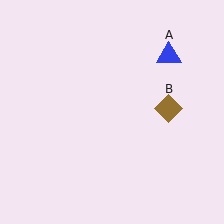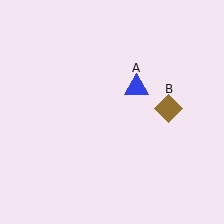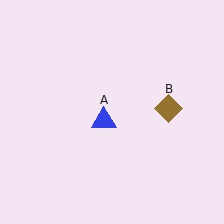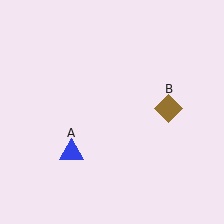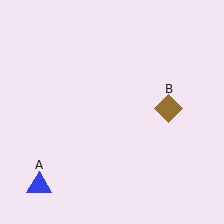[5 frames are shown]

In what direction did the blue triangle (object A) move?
The blue triangle (object A) moved down and to the left.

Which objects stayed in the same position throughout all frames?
Brown diamond (object B) remained stationary.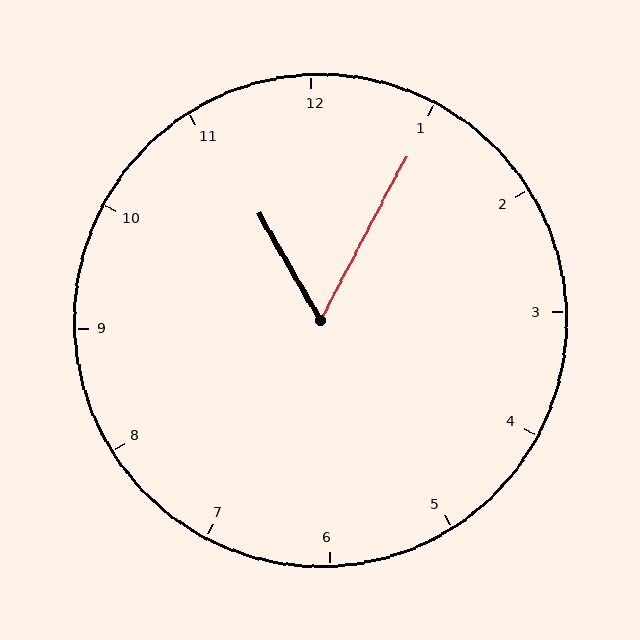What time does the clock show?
11:05.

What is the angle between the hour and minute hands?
Approximately 58 degrees.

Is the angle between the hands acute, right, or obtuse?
It is acute.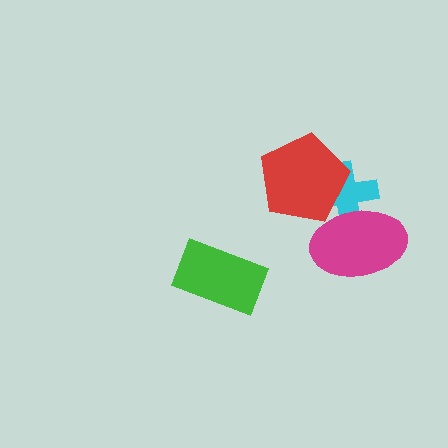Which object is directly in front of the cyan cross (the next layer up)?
The magenta ellipse is directly in front of the cyan cross.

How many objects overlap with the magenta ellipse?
2 objects overlap with the magenta ellipse.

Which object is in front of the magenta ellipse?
The red pentagon is in front of the magenta ellipse.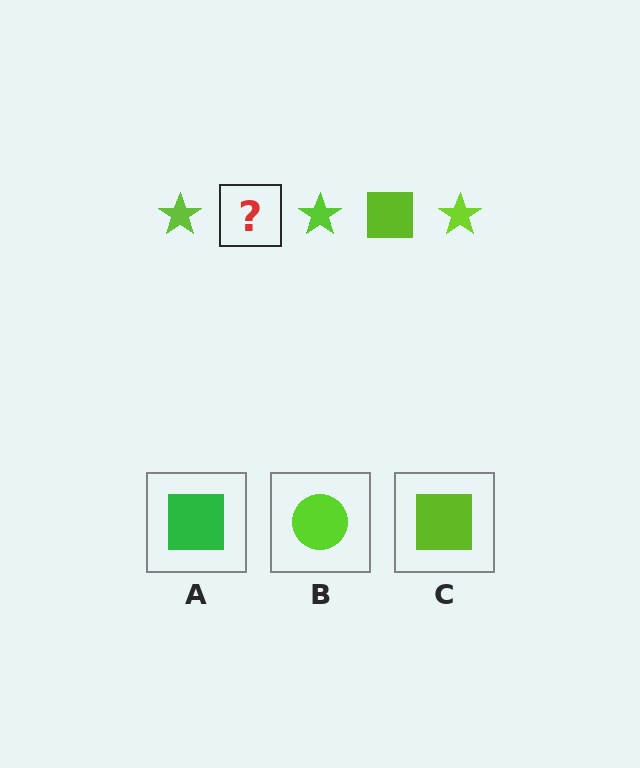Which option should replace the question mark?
Option C.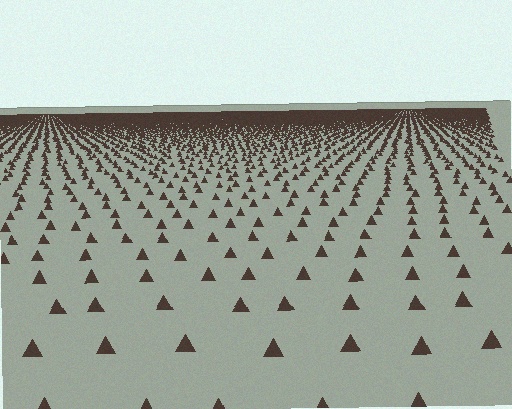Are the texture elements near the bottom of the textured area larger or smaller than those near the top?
Larger. Near the bottom, elements are closer to the viewer and appear at a bigger on-screen size.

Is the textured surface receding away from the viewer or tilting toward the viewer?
The surface is receding away from the viewer. Texture elements get smaller and denser toward the top.